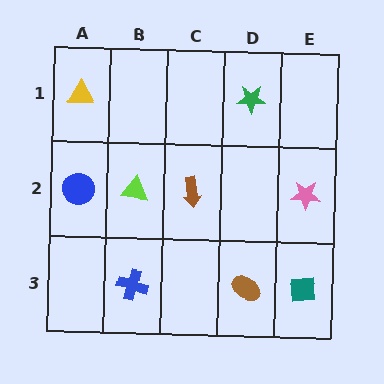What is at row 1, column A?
A yellow triangle.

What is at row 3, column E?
A teal square.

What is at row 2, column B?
A lime triangle.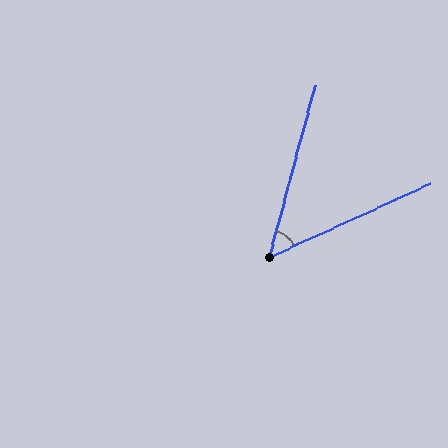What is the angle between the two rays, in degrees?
Approximately 50 degrees.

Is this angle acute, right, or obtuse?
It is acute.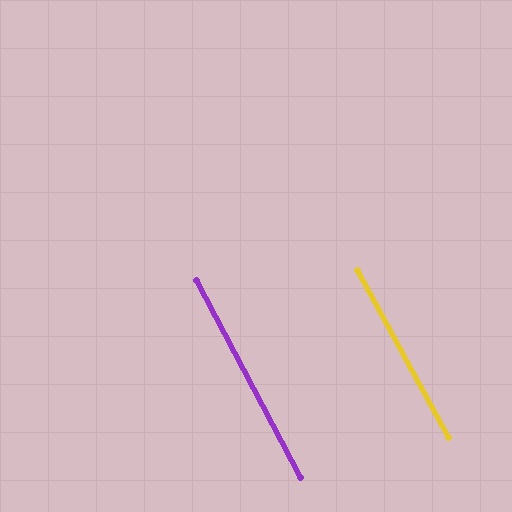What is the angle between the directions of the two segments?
Approximately 1 degree.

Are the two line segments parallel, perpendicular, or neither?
Parallel — their directions differ by only 0.7°.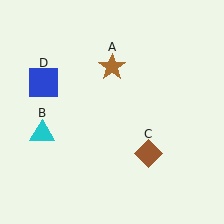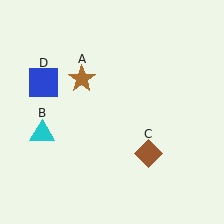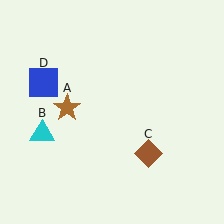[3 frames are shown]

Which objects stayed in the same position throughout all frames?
Cyan triangle (object B) and brown diamond (object C) and blue square (object D) remained stationary.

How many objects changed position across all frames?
1 object changed position: brown star (object A).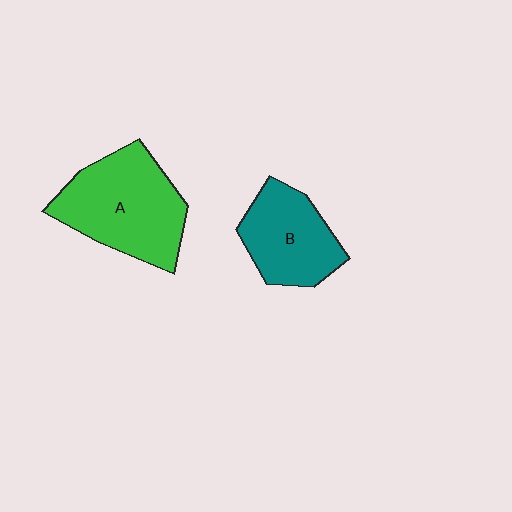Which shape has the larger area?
Shape A (green).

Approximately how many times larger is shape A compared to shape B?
Approximately 1.4 times.